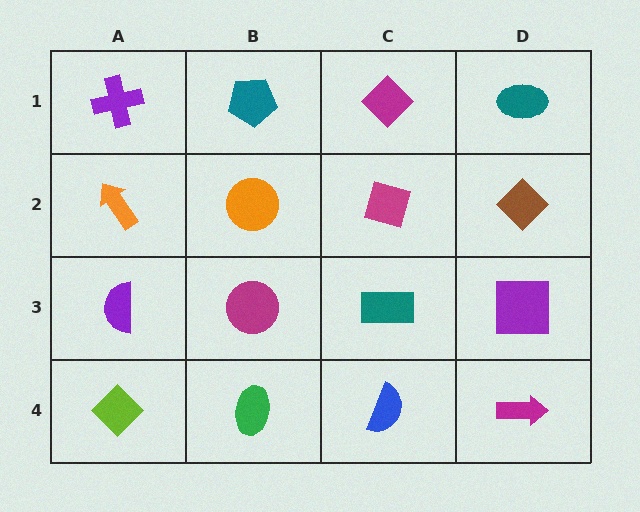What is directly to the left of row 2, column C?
An orange circle.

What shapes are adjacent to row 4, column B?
A magenta circle (row 3, column B), a lime diamond (row 4, column A), a blue semicircle (row 4, column C).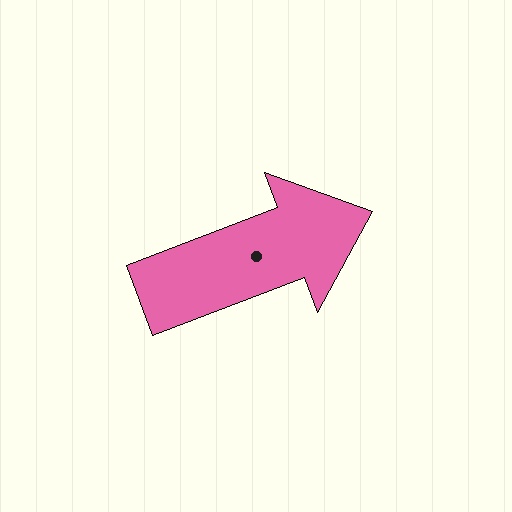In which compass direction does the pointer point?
East.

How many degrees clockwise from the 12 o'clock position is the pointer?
Approximately 69 degrees.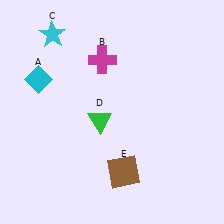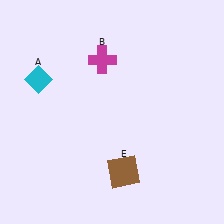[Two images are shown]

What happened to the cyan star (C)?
The cyan star (C) was removed in Image 2. It was in the top-left area of Image 1.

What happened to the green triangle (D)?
The green triangle (D) was removed in Image 2. It was in the bottom-left area of Image 1.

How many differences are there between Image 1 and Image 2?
There are 2 differences between the two images.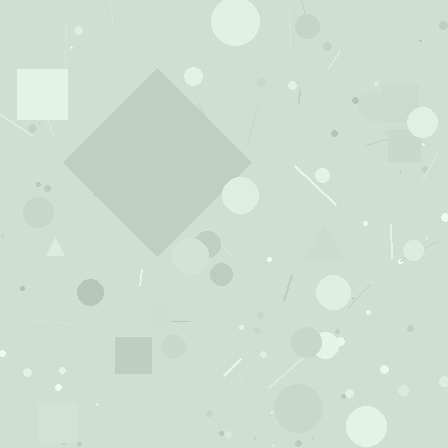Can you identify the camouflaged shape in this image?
The camouflaged shape is a diamond.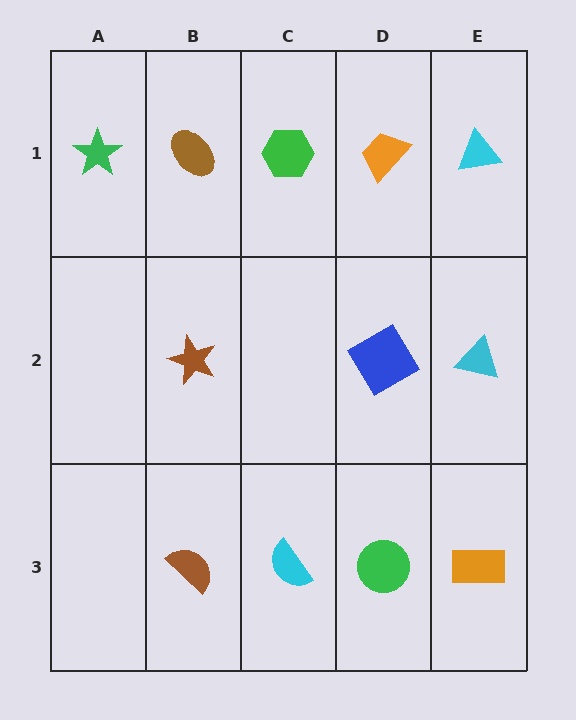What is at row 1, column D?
An orange trapezoid.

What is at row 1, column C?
A green hexagon.